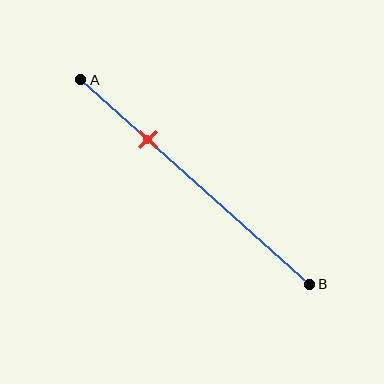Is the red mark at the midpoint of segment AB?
No, the mark is at about 30% from A, not at the 50% midpoint.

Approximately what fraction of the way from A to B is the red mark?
The red mark is approximately 30% of the way from A to B.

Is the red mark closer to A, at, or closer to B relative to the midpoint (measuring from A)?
The red mark is closer to point A than the midpoint of segment AB.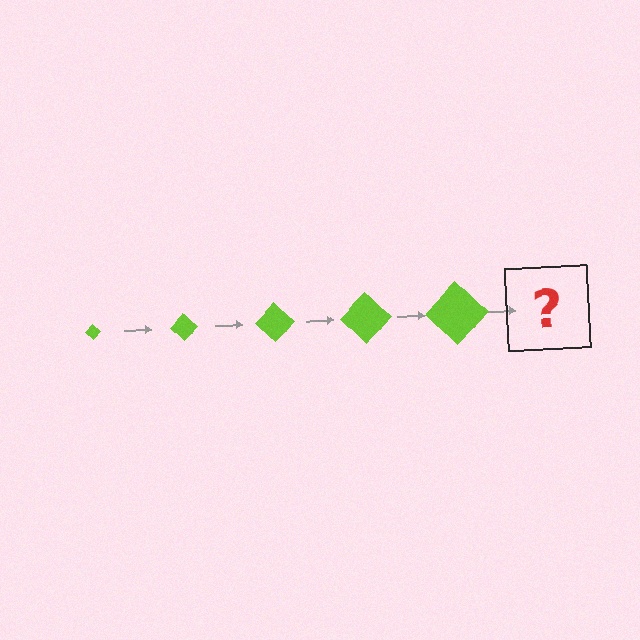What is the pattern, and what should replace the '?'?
The pattern is that the diamond gets progressively larger each step. The '?' should be a lime diamond, larger than the previous one.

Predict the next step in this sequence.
The next step is a lime diamond, larger than the previous one.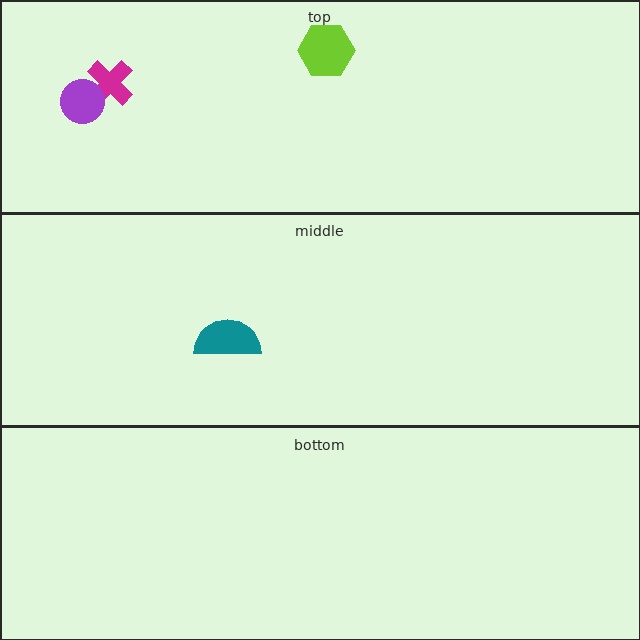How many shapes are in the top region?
3.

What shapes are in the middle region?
The teal semicircle.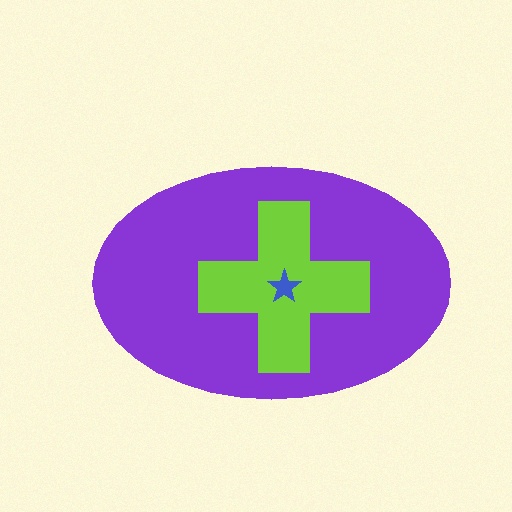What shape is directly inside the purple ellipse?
The lime cross.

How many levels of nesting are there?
3.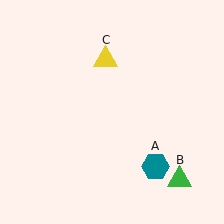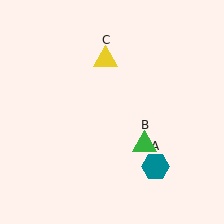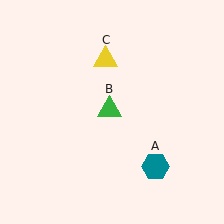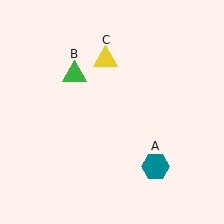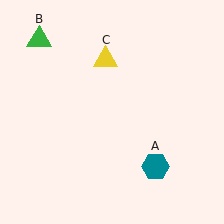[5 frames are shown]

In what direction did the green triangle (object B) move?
The green triangle (object B) moved up and to the left.